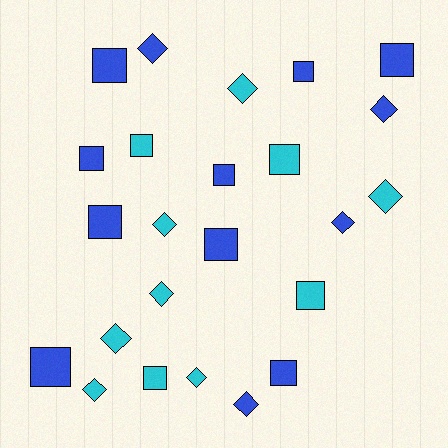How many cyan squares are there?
There are 4 cyan squares.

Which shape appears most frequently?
Square, with 13 objects.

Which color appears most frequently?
Blue, with 13 objects.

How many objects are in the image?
There are 24 objects.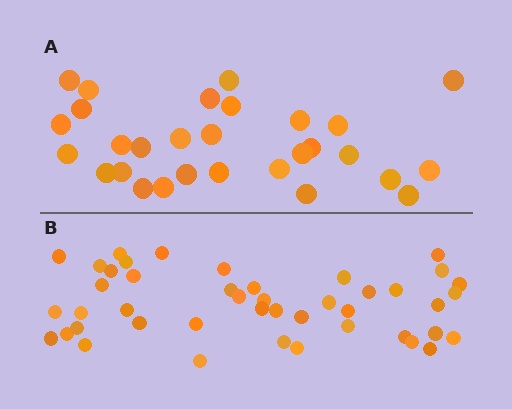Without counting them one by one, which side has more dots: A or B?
Region B (the bottom region) has more dots.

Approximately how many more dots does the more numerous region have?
Region B has approximately 15 more dots than region A.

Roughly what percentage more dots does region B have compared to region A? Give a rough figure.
About 50% more.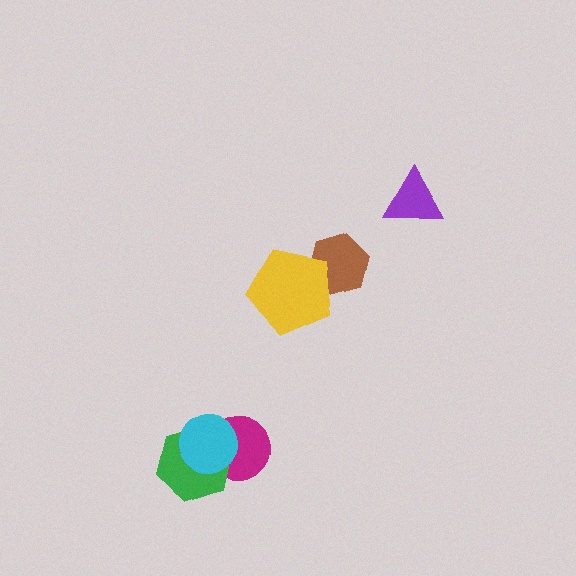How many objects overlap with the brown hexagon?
1 object overlaps with the brown hexagon.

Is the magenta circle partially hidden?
Yes, it is partially covered by another shape.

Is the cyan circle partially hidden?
No, no other shape covers it.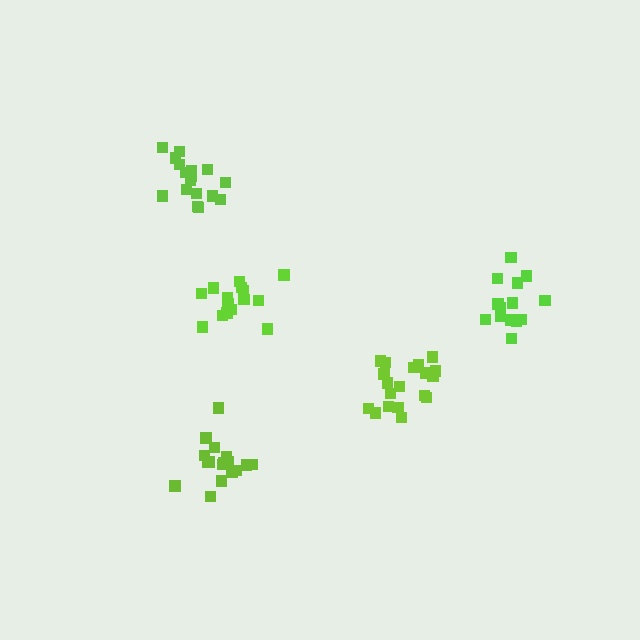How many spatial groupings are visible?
There are 5 spatial groupings.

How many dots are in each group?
Group 1: 17 dots, Group 2: 15 dots, Group 3: 14 dots, Group 4: 17 dots, Group 5: 19 dots (82 total).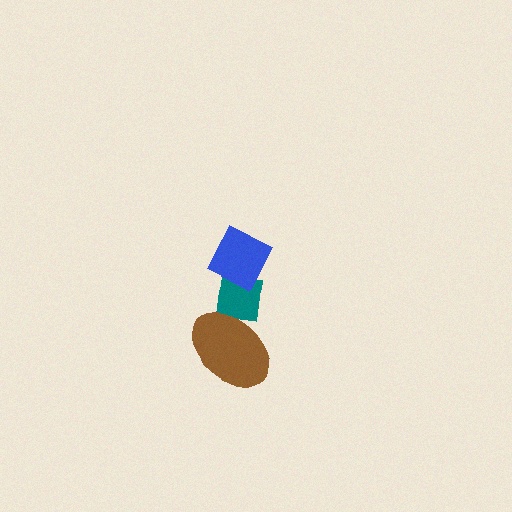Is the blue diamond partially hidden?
No, no other shape covers it.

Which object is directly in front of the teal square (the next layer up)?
The blue diamond is directly in front of the teal square.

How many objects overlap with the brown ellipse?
1 object overlaps with the brown ellipse.